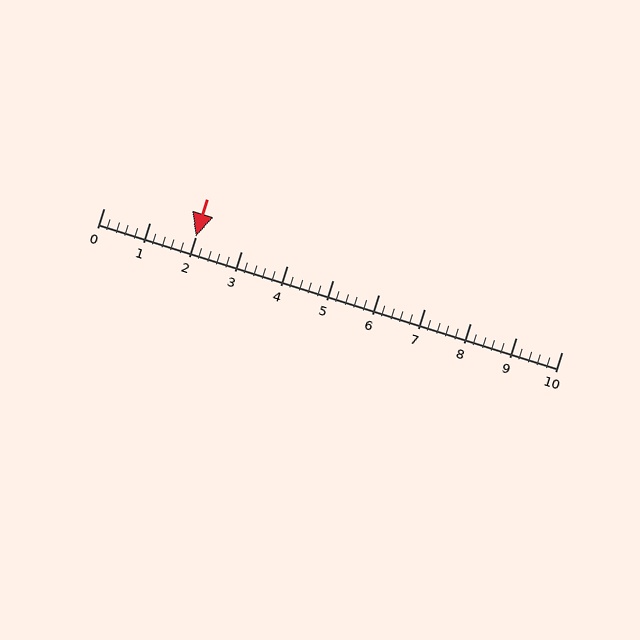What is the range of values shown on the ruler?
The ruler shows values from 0 to 10.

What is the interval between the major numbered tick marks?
The major tick marks are spaced 1 units apart.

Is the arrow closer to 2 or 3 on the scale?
The arrow is closer to 2.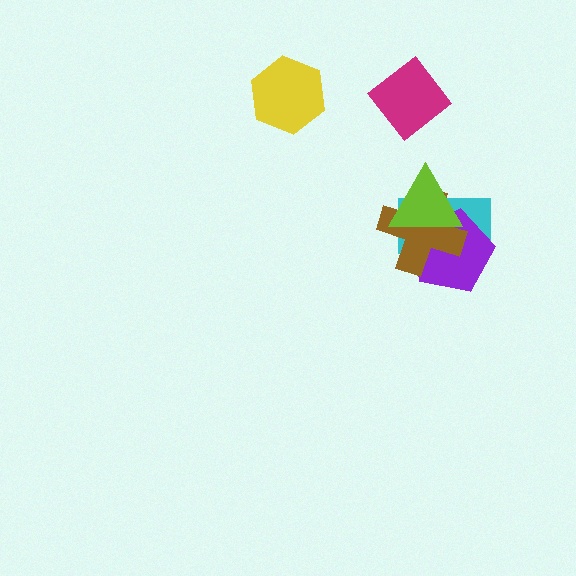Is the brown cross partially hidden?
Yes, it is partially covered by another shape.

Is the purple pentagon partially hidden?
Yes, it is partially covered by another shape.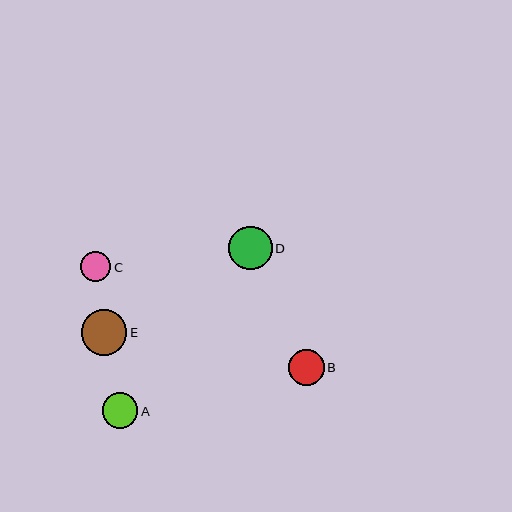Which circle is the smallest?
Circle C is the smallest with a size of approximately 30 pixels.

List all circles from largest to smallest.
From largest to smallest: E, D, B, A, C.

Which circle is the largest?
Circle E is the largest with a size of approximately 45 pixels.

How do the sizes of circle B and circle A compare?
Circle B and circle A are approximately the same size.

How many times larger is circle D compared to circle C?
Circle D is approximately 1.4 times the size of circle C.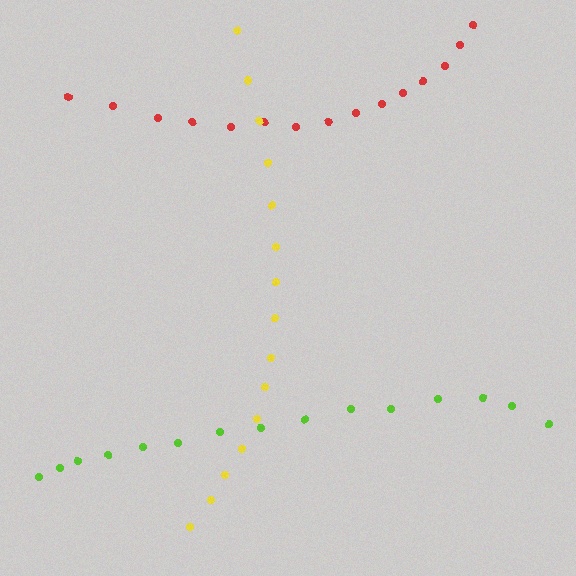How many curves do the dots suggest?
There are 3 distinct paths.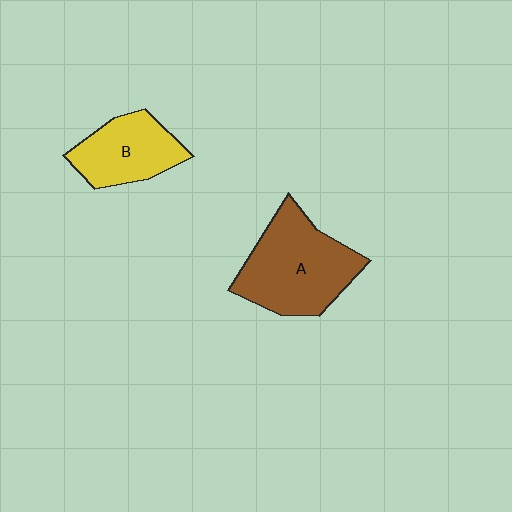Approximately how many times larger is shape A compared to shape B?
Approximately 1.5 times.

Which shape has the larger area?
Shape A (brown).